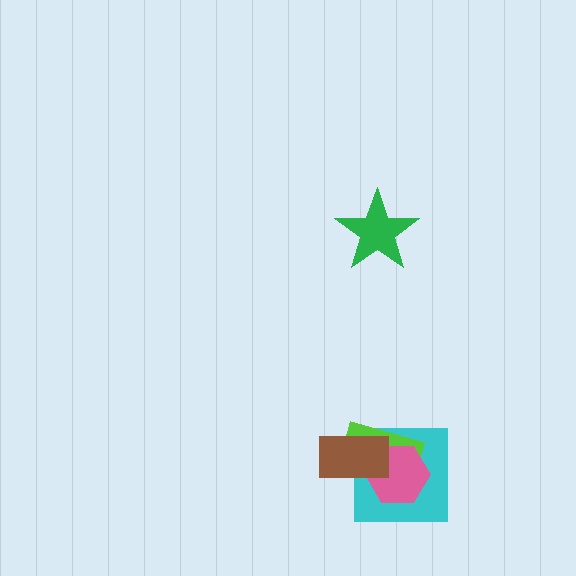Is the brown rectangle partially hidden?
No, no other shape covers it.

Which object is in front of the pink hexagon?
The brown rectangle is in front of the pink hexagon.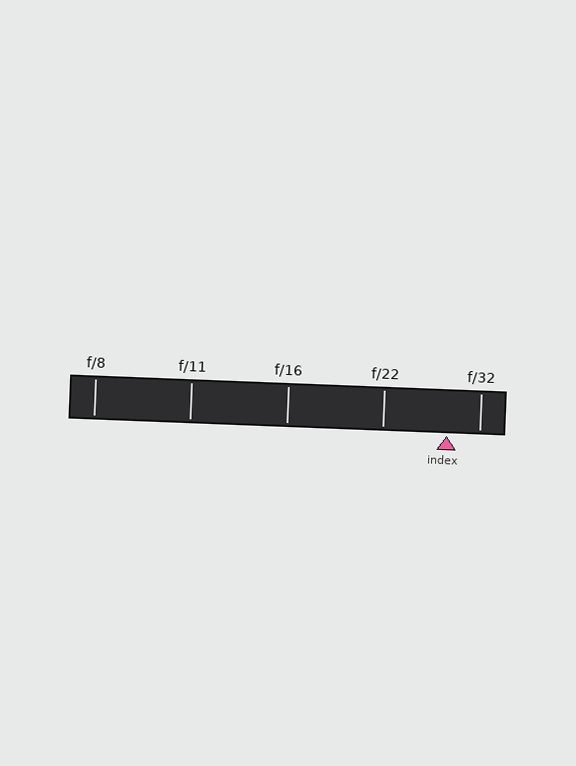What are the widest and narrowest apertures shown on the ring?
The widest aperture shown is f/8 and the narrowest is f/32.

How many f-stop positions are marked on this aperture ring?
There are 5 f-stop positions marked.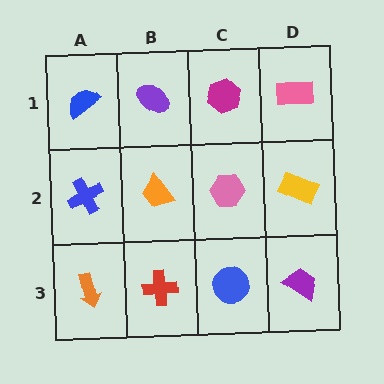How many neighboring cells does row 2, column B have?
4.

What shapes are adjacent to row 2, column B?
A purple ellipse (row 1, column B), a red cross (row 3, column B), a blue cross (row 2, column A), a pink hexagon (row 2, column C).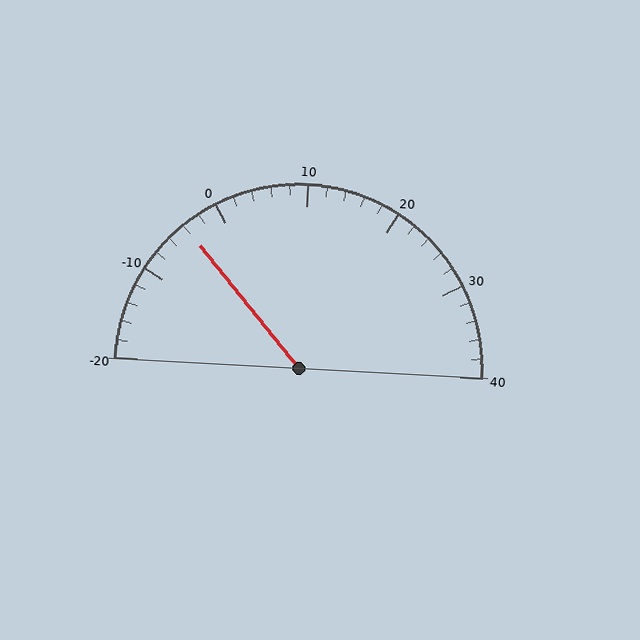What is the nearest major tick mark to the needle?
The nearest major tick mark is 0.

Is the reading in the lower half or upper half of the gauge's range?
The reading is in the lower half of the range (-20 to 40).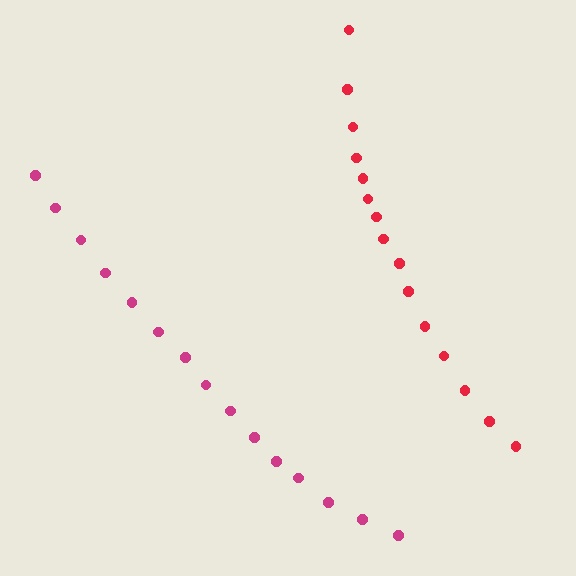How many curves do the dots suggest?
There are 2 distinct paths.